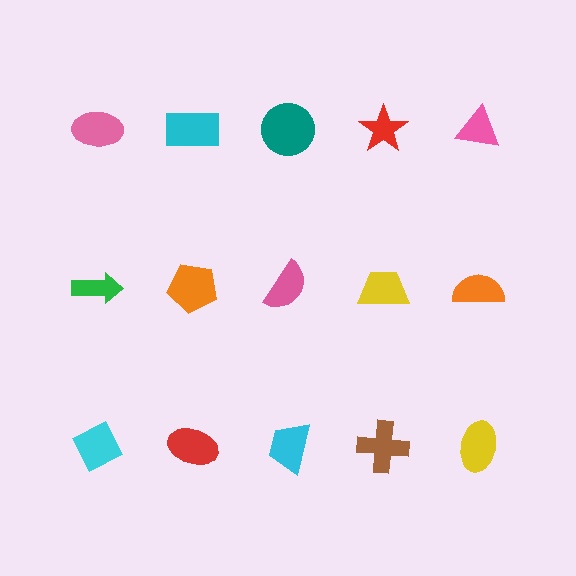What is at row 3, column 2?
A red ellipse.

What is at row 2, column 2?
An orange pentagon.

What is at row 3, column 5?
A yellow ellipse.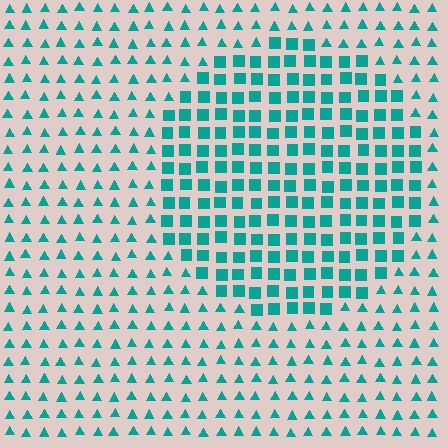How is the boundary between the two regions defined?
The boundary is defined by a change in element shape: squares inside vs. triangles outside. All elements share the same color and spacing.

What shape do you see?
I see a circle.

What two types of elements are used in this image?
The image uses squares inside the circle region and triangles outside it.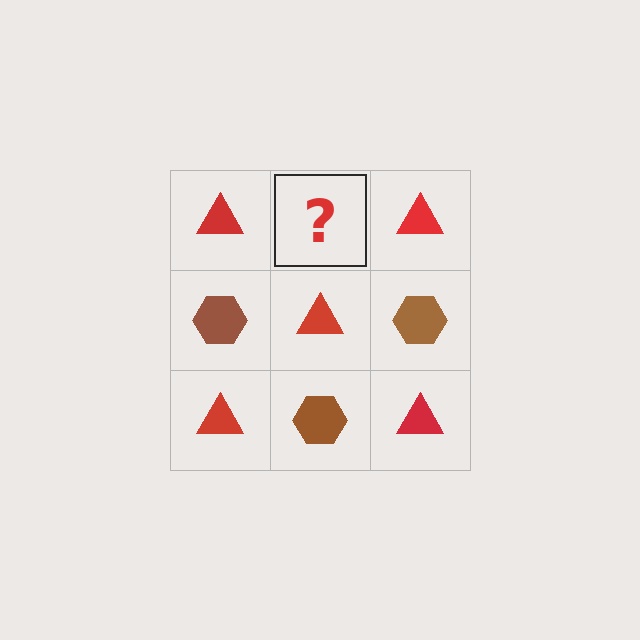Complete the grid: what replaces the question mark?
The question mark should be replaced with a brown hexagon.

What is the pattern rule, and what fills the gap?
The rule is that it alternates red triangle and brown hexagon in a checkerboard pattern. The gap should be filled with a brown hexagon.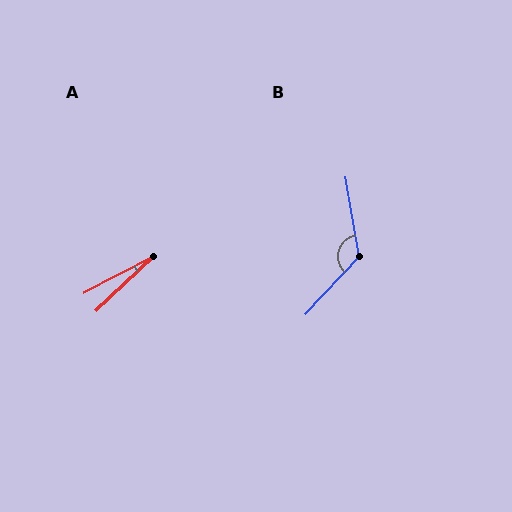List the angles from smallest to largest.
A (15°), B (127°).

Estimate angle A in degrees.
Approximately 15 degrees.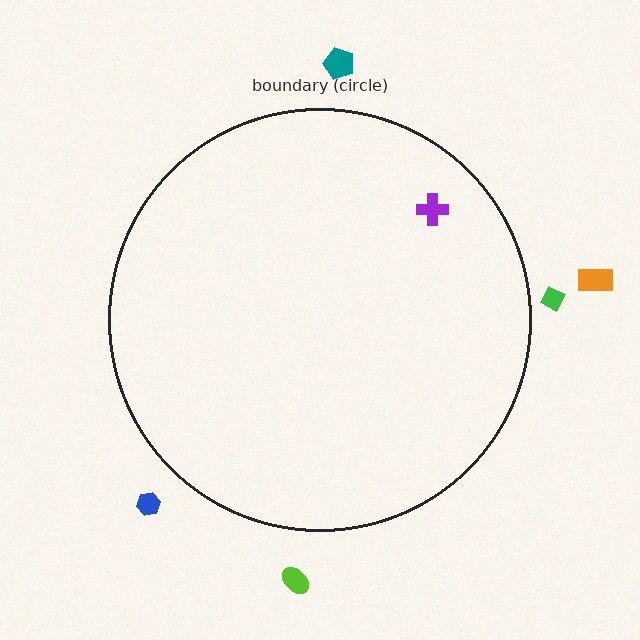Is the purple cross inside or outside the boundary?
Inside.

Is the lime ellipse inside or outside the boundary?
Outside.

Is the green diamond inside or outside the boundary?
Outside.